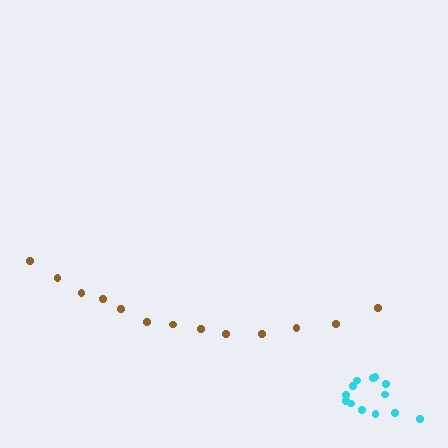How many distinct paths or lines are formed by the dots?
There are 2 distinct paths.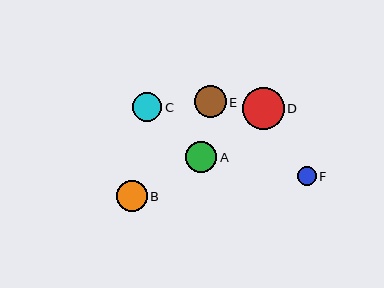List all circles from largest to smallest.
From largest to smallest: D, E, A, B, C, F.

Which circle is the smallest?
Circle F is the smallest with a size of approximately 19 pixels.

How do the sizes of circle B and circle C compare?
Circle B and circle C are approximately the same size.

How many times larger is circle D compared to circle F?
Circle D is approximately 2.2 times the size of circle F.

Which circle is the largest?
Circle D is the largest with a size of approximately 42 pixels.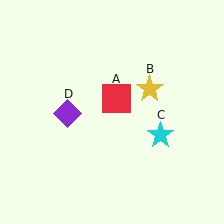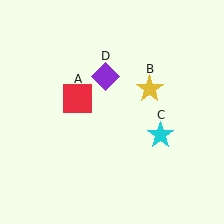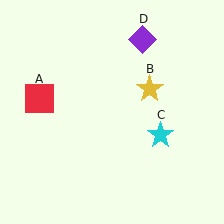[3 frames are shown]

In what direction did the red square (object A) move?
The red square (object A) moved left.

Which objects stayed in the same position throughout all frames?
Yellow star (object B) and cyan star (object C) remained stationary.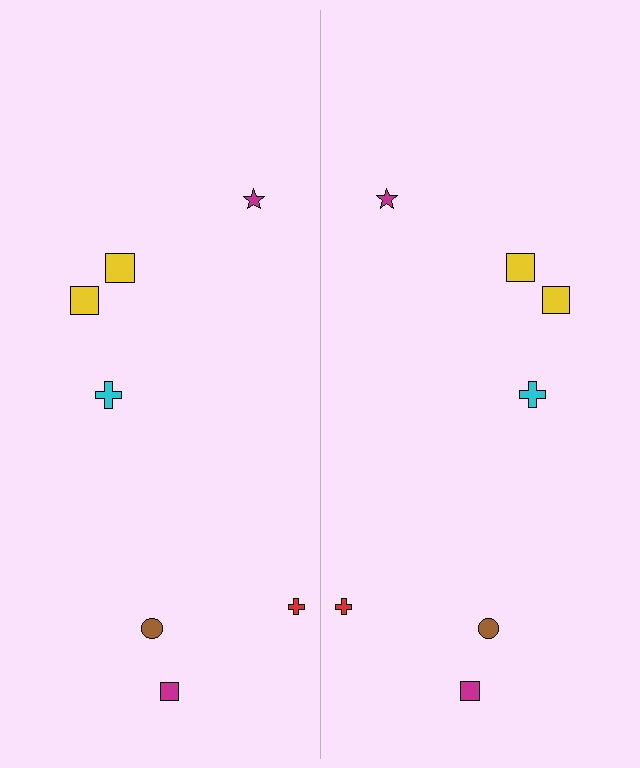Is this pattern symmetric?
Yes, this pattern has bilateral (reflection) symmetry.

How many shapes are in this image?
There are 14 shapes in this image.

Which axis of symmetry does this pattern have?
The pattern has a vertical axis of symmetry running through the center of the image.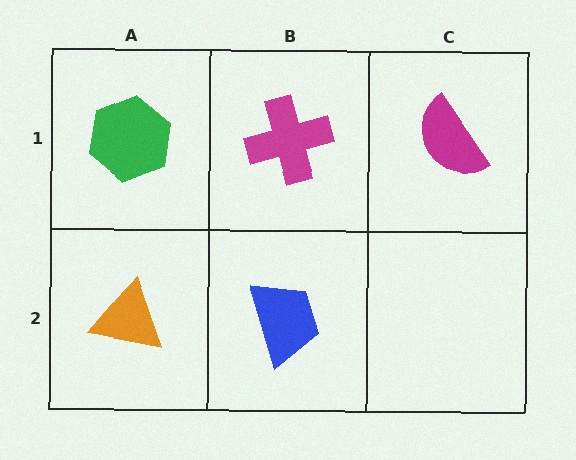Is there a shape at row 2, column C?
No, that cell is empty.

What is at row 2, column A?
An orange triangle.